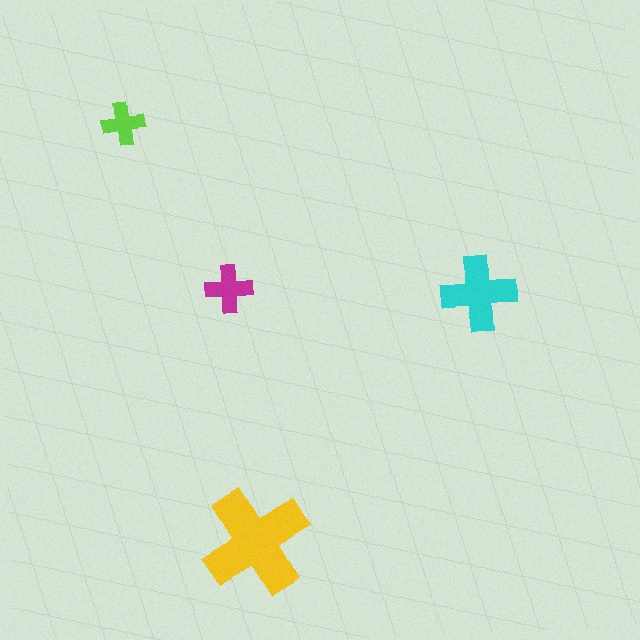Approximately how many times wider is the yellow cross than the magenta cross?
About 2.5 times wider.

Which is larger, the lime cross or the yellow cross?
The yellow one.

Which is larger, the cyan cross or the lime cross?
The cyan one.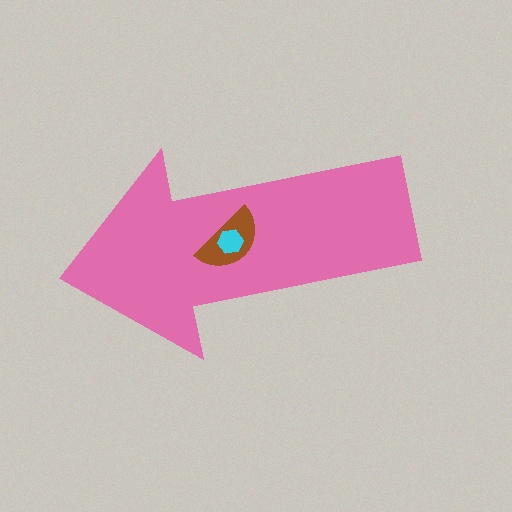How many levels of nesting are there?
3.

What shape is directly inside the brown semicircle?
The cyan hexagon.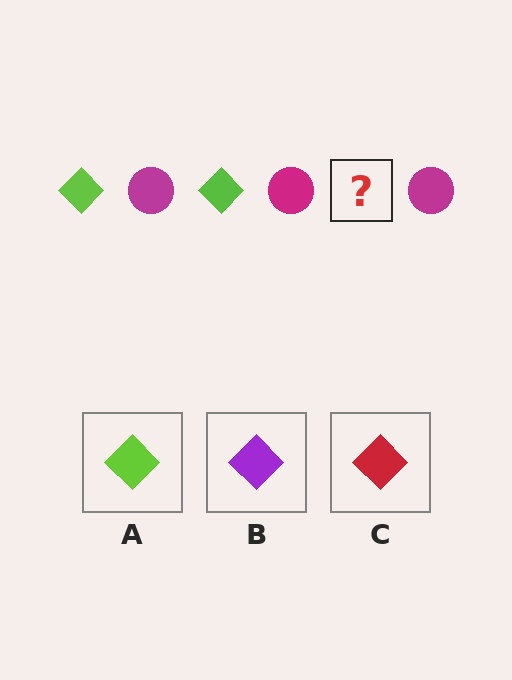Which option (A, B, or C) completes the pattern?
A.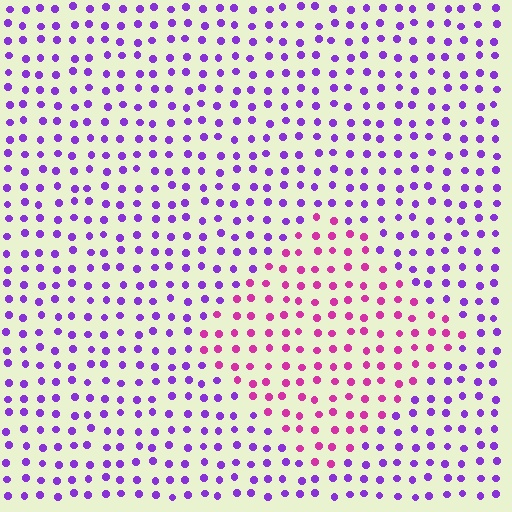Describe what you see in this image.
The image is filled with small purple elements in a uniform arrangement. A diamond-shaped region is visible where the elements are tinted to a slightly different hue, forming a subtle color boundary.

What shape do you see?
I see a diamond.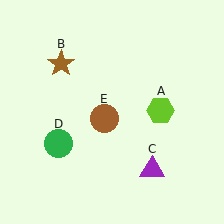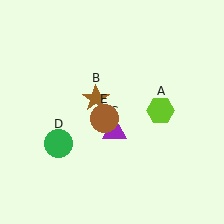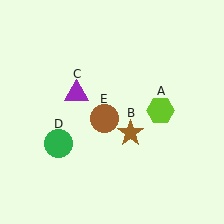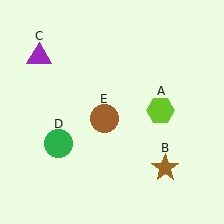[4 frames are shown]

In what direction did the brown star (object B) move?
The brown star (object B) moved down and to the right.